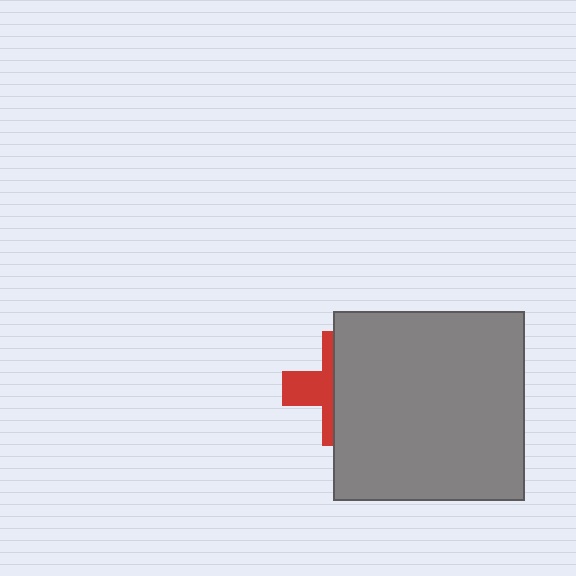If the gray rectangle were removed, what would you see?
You would see the complete red cross.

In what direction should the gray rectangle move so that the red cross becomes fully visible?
The gray rectangle should move right. That is the shortest direction to clear the overlap and leave the red cross fully visible.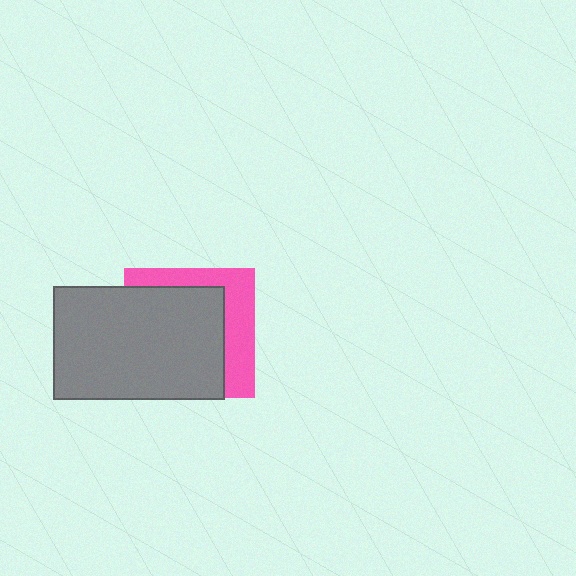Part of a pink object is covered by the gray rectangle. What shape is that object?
It is a square.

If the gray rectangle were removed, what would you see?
You would see the complete pink square.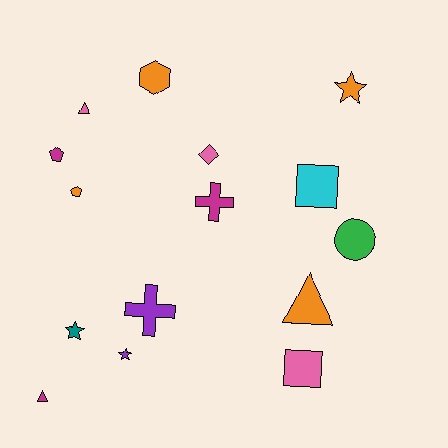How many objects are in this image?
There are 15 objects.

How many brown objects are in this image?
There are no brown objects.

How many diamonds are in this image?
There is 1 diamond.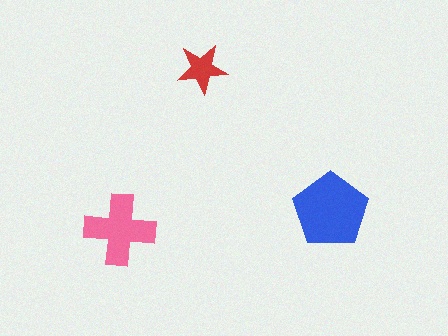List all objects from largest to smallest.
The blue pentagon, the pink cross, the red star.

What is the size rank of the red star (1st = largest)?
3rd.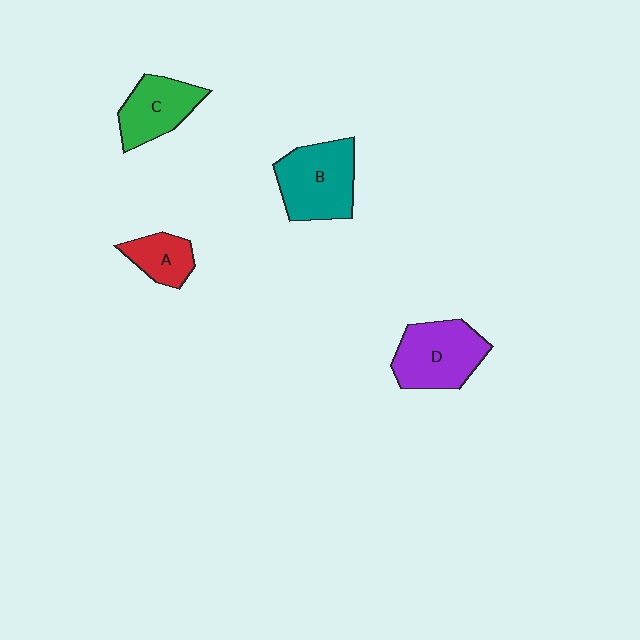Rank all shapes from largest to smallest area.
From largest to smallest: B (teal), D (purple), C (green), A (red).